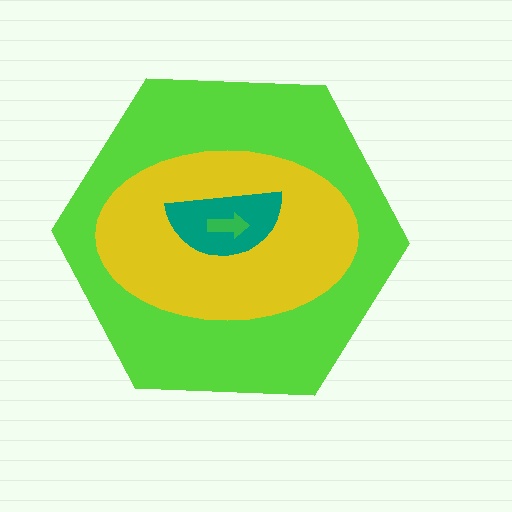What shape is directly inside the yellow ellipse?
The teal semicircle.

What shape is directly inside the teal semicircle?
The green arrow.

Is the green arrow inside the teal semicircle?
Yes.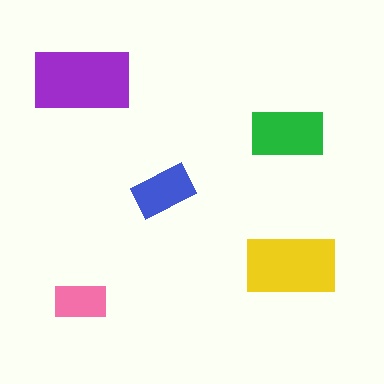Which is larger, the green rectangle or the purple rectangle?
The purple one.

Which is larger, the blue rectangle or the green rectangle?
The green one.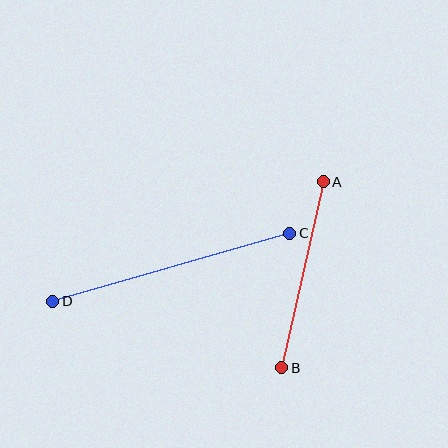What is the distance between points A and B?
The distance is approximately 191 pixels.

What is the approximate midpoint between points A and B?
The midpoint is at approximately (303, 275) pixels.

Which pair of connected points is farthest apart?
Points C and D are farthest apart.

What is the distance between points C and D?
The distance is approximately 247 pixels.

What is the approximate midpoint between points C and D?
The midpoint is at approximately (171, 267) pixels.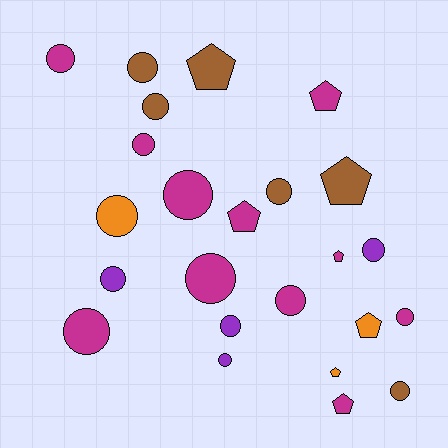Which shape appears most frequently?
Circle, with 16 objects.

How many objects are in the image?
There are 24 objects.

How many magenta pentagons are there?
There are 4 magenta pentagons.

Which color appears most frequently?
Magenta, with 11 objects.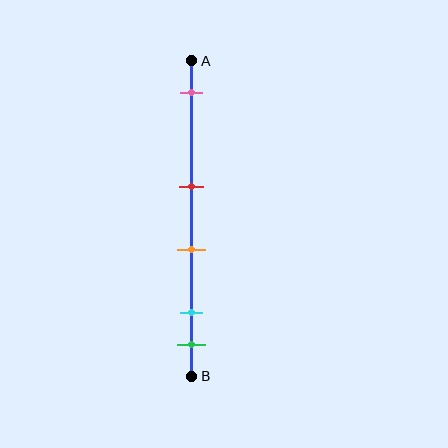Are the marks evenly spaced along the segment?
No, the marks are not evenly spaced.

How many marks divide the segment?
There are 5 marks dividing the segment.